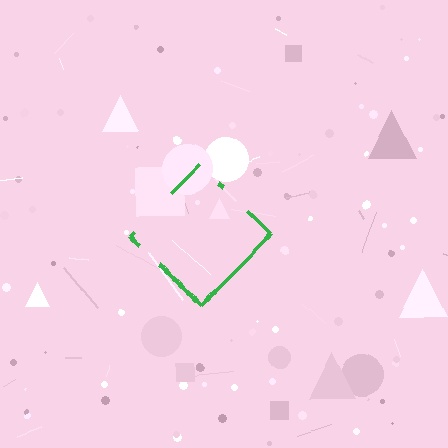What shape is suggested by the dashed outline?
The dashed outline suggests a diamond.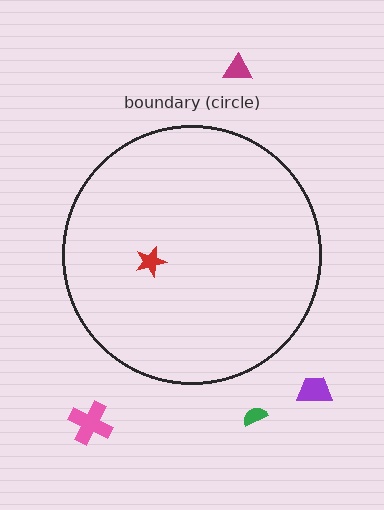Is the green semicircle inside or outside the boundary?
Outside.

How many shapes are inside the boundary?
1 inside, 4 outside.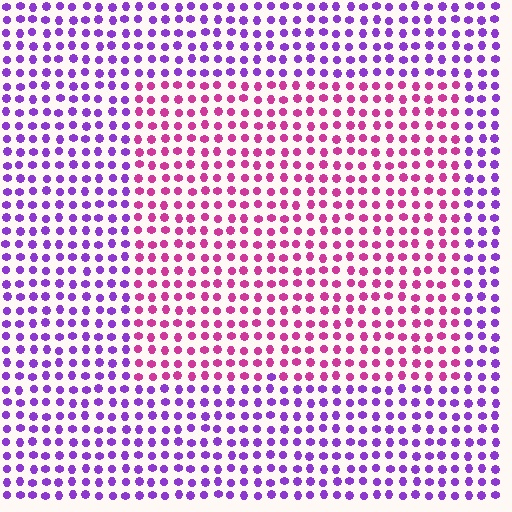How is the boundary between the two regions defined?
The boundary is defined purely by a slight shift in hue (about 47 degrees). Spacing, size, and orientation are identical on both sides.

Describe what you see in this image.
The image is filled with small purple elements in a uniform arrangement. A rectangle-shaped region is visible where the elements are tinted to a slightly different hue, forming a subtle color boundary.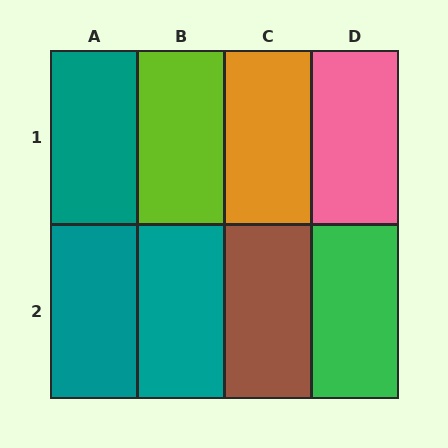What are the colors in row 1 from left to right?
Teal, lime, orange, pink.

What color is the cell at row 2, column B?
Teal.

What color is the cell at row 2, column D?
Green.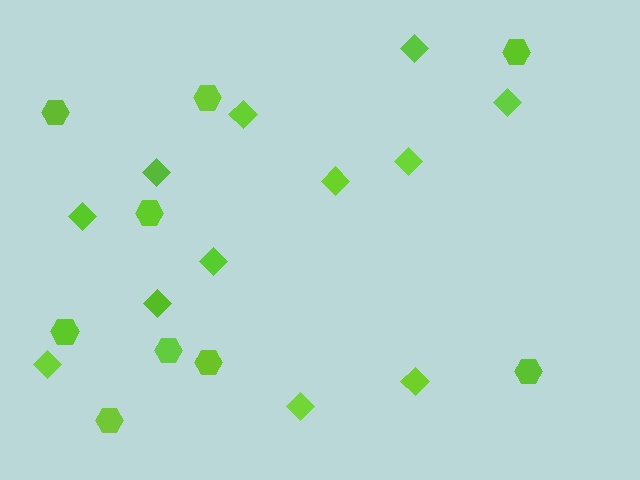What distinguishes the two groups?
There are 2 groups: one group of diamonds (12) and one group of hexagons (9).